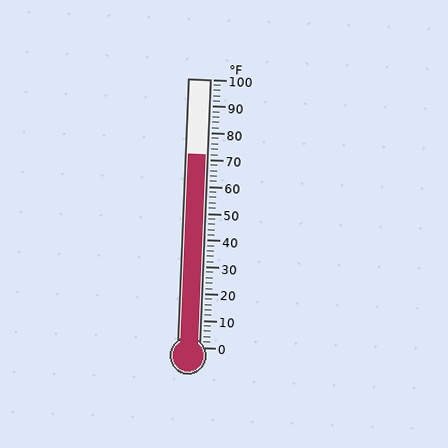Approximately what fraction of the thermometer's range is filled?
The thermometer is filled to approximately 70% of its range.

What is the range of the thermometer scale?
The thermometer scale ranges from 0°F to 100°F.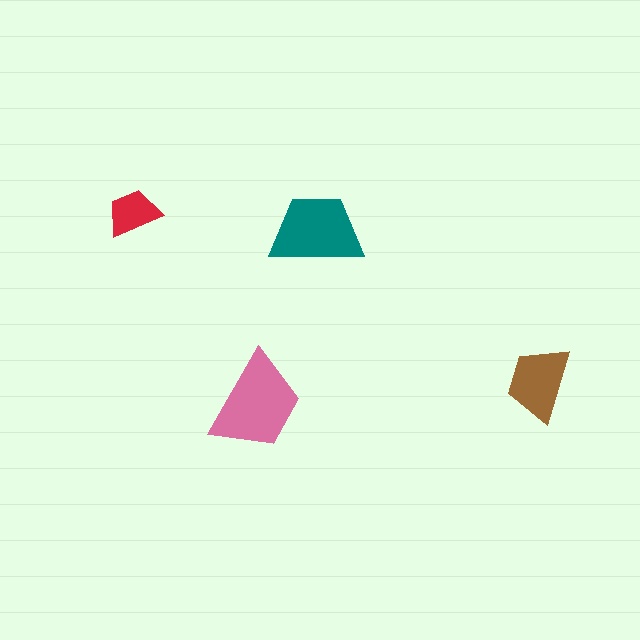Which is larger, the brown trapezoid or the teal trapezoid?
The teal one.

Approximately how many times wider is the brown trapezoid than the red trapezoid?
About 1.5 times wider.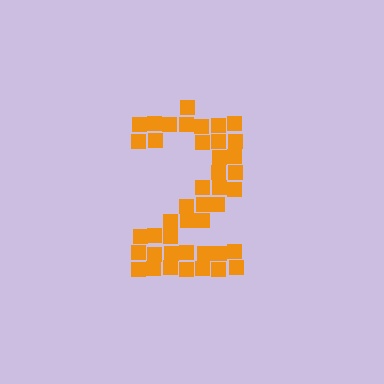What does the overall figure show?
The overall figure shows the digit 2.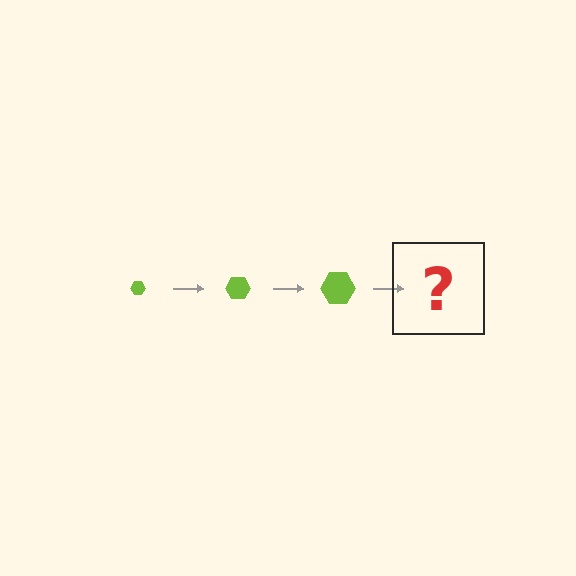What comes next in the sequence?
The next element should be a lime hexagon, larger than the previous one.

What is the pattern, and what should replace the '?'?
The pattern is that the hexagon gets progressively larger each step. The '?' should be a lime hexagon, larger than the previous one.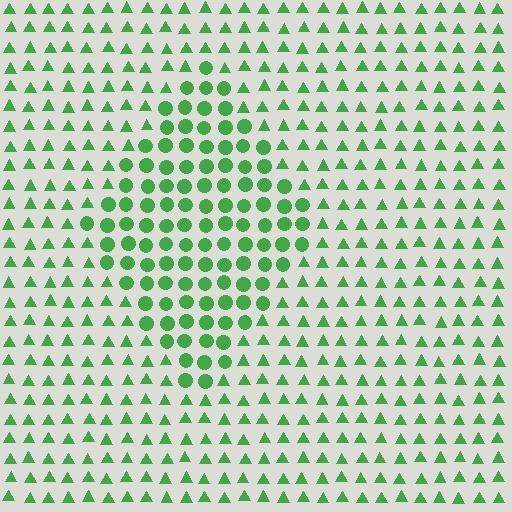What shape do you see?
I see a diamond.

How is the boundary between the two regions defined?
The boundary is defined by a change in element shape: circles inside vs. triangles outside. All elements share the same color and spacing.